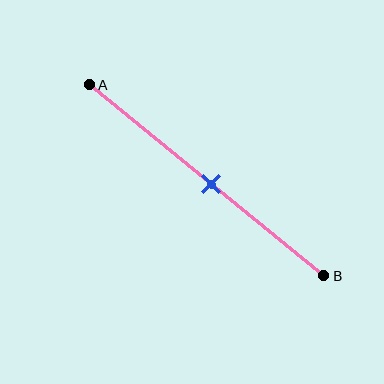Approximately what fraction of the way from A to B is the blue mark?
The blue mark is approximately 50% of the way from A to B.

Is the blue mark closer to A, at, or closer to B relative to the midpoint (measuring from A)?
The blue mark is approximately at the midpoint of segment AB.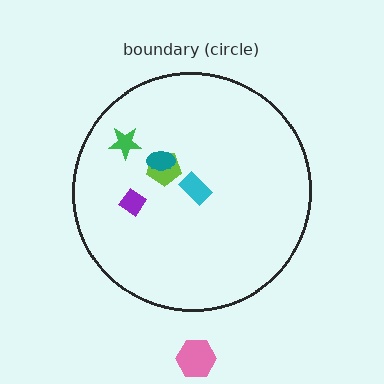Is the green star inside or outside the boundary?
Inside.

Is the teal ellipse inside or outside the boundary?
Inside.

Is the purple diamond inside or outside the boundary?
Inside.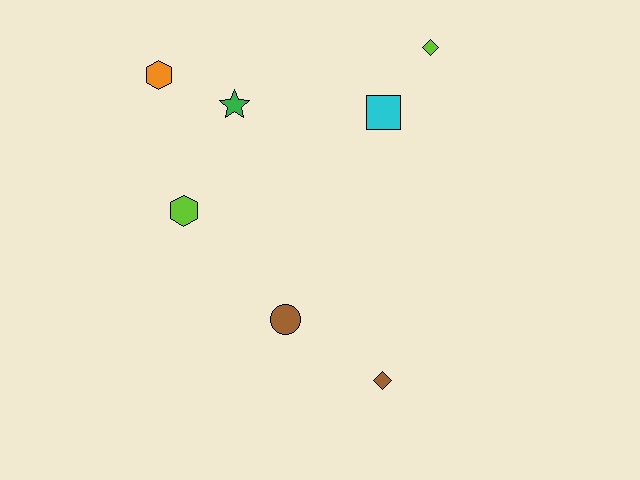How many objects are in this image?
There are 7 objects.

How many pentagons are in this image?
There are no pentagons.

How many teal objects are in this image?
There are no teal objects.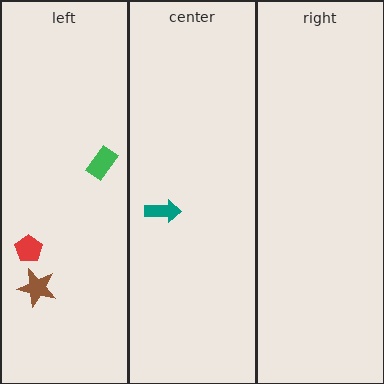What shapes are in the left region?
The green rectangle, the brown star, the red pentagon.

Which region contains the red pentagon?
The left region.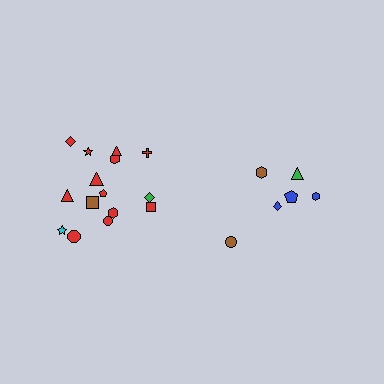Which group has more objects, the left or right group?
The left group.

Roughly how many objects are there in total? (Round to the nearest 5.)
Roughly 20 objects in total.